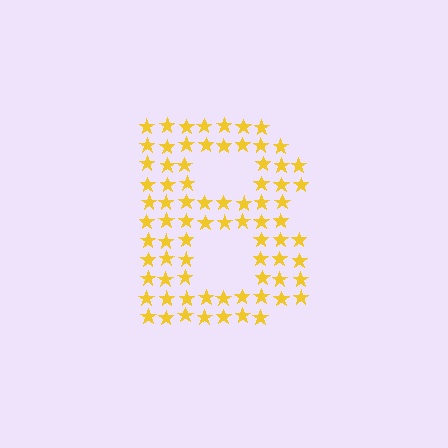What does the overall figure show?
The overall figure shows the letter B.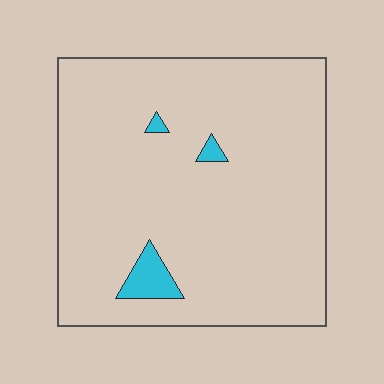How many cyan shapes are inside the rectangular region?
3.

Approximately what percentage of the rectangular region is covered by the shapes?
Approximately 5%.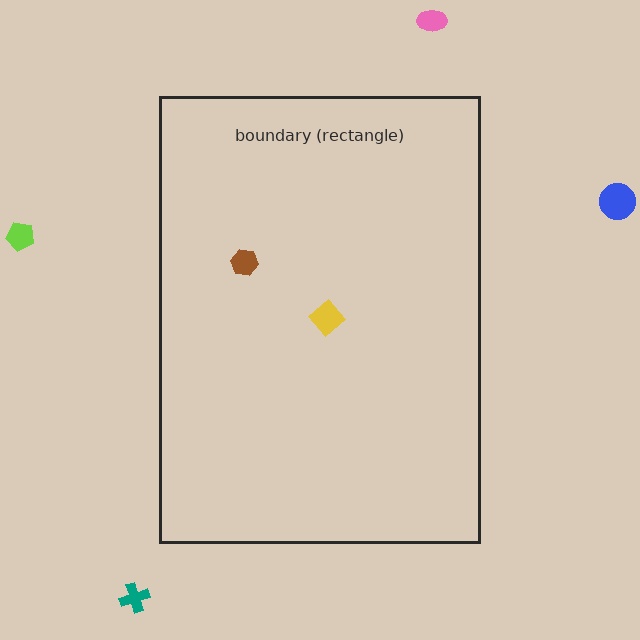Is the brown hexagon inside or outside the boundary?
Inside.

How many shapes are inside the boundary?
2 inside, 4 outside.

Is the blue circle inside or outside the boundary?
Outside.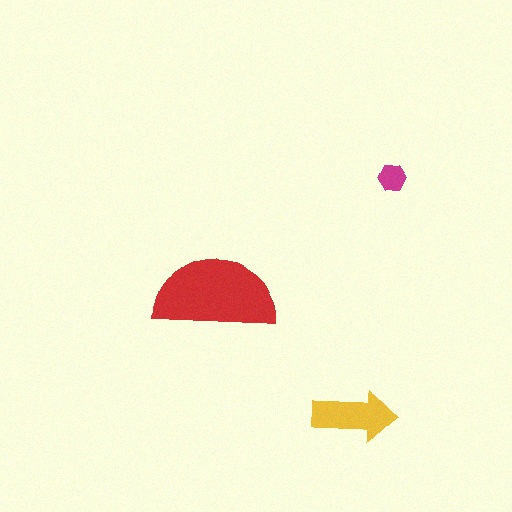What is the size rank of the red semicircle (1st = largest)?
1st.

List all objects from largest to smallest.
The red semicircle, the yellow arrow, the magenta hexagon.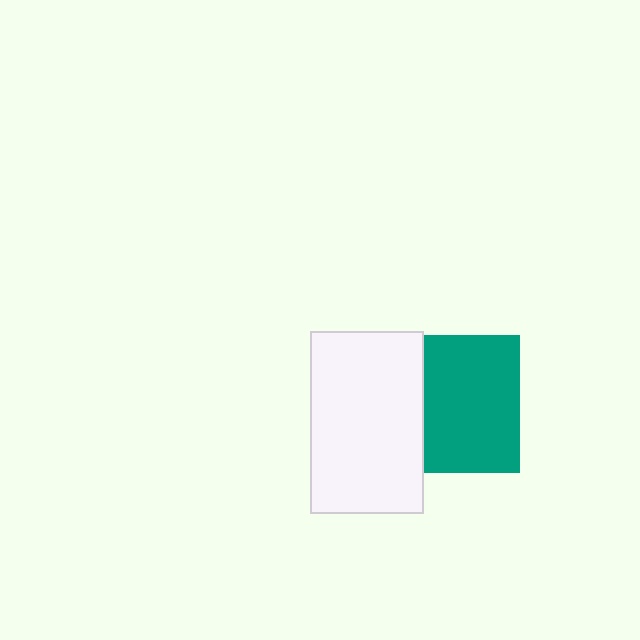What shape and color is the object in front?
The object in front is a white rectangle.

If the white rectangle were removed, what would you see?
You would see the complete teal square.